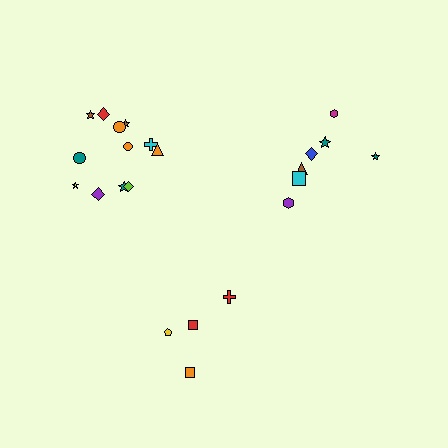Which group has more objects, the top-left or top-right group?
The top-left group.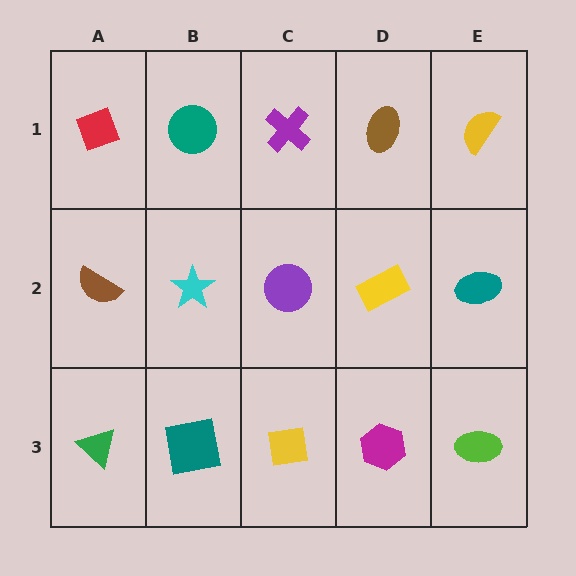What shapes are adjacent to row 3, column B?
A cyan star (row 2, column B), a green triangle (row 3, column A), a yellow square (row 3, column C).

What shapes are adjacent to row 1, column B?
A cyan star (row 2, column B), a red diamond (row 1, column A), a purple cross (row 1, column C).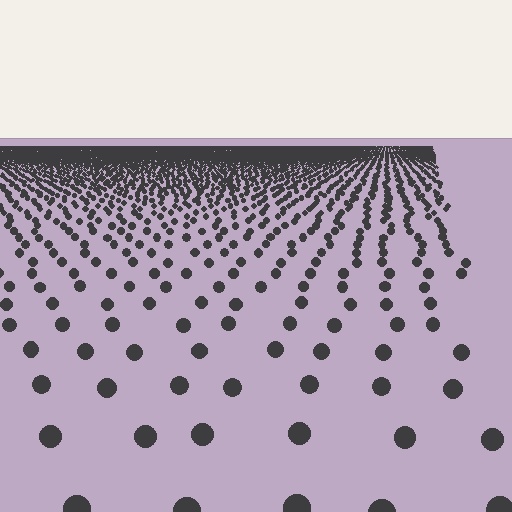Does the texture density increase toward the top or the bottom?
Density increases toward the top.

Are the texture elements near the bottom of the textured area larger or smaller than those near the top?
Larger. Near the bottom, elements are closer to the viewer and appear at a bigger on-screen size.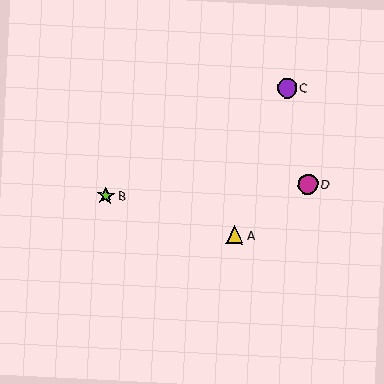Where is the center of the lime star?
The center of the lime star is at (106, 196).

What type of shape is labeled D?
Shape D is a magenta circle.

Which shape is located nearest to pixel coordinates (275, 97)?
The purple circle (labeled C) at (287, 88) is nearest to that location.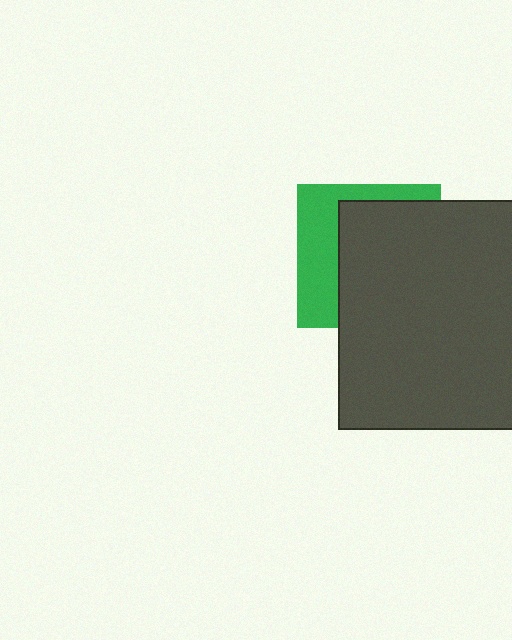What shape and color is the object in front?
The object in front is a dark gray square.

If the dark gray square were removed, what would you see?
You would see the complete green square.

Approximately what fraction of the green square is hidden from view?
Roughly 64% of the green square is hidden behind the dark gray square.